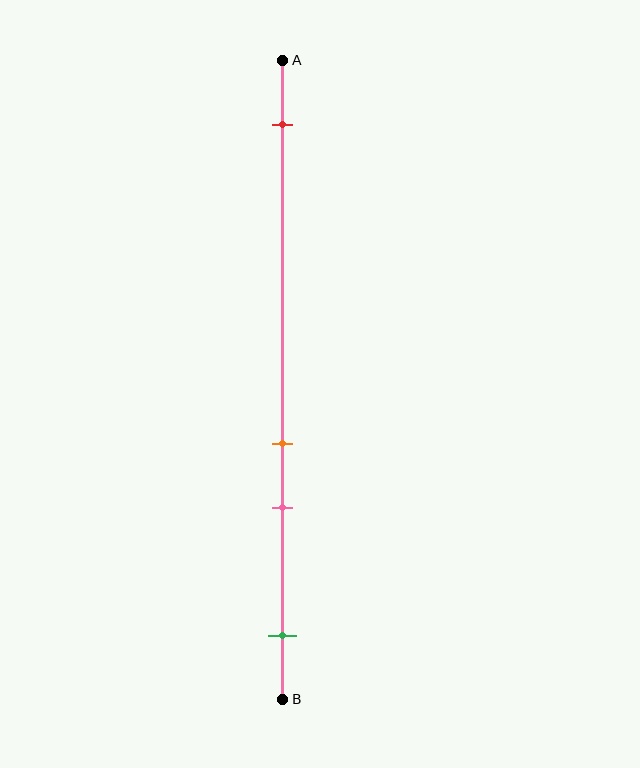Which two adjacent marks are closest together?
The orange and pink marks are the closest adjacent pair.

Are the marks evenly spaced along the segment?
No, the marks are not evenly spaced.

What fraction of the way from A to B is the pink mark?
The pink mark is approximately 70% (0.7) of the way from A to B.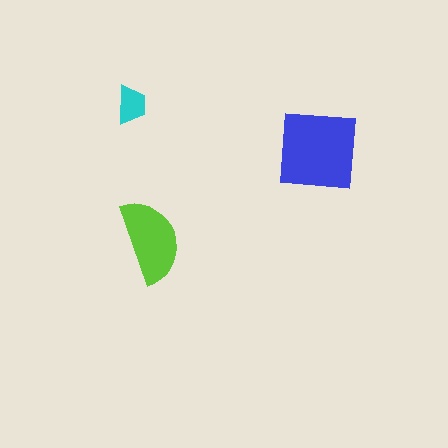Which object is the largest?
The blue square.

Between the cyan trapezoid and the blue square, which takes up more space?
The blue square.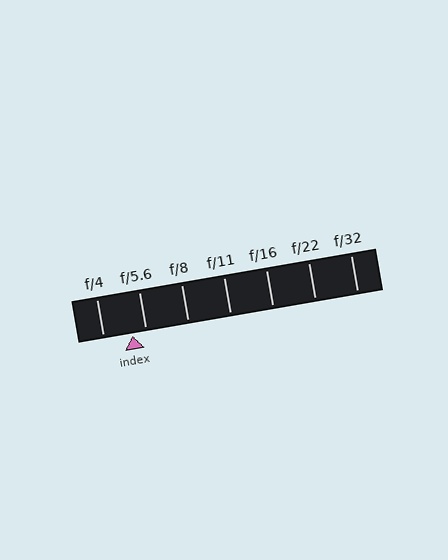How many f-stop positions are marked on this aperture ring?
There are 7 f-stop positions marked.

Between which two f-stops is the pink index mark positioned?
The index mark is between f/4 and f/5.6.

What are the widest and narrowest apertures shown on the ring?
The widest aperture shown is f/4 and the narrowest is f/32.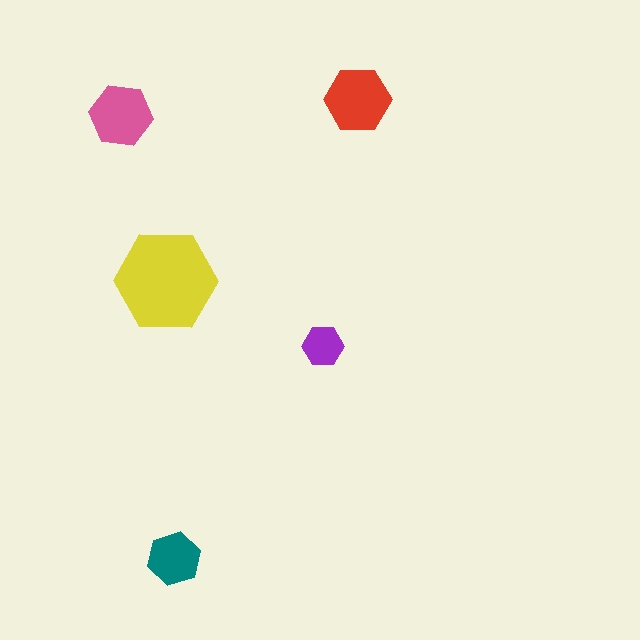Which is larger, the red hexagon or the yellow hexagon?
The yellow one.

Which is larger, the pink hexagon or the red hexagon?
The red one.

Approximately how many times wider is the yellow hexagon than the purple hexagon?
About 2.5 times wider.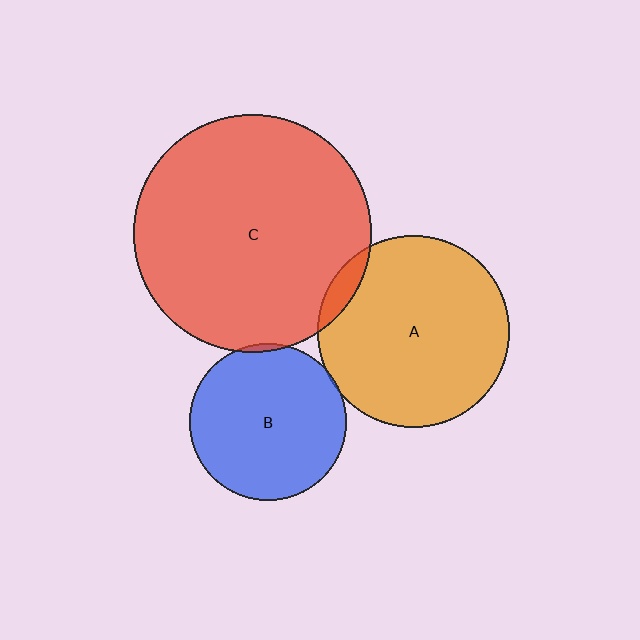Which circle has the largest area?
Circle C (red).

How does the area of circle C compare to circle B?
Approximately 2.3 times.